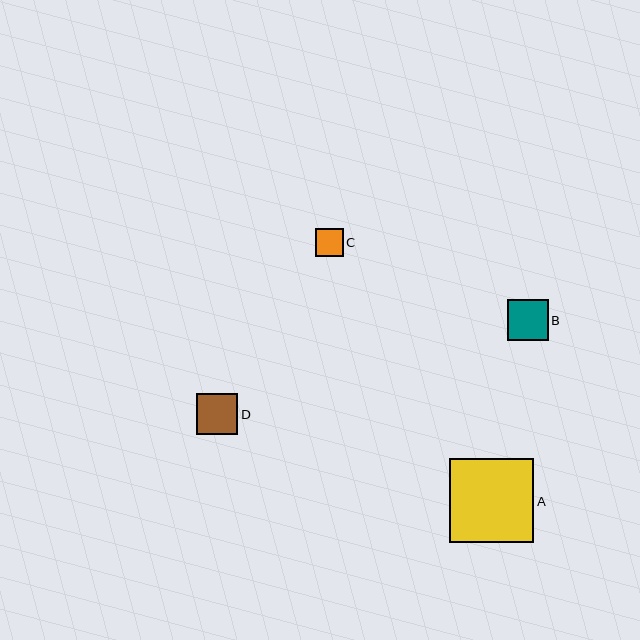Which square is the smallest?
Square C is the smallest with a size of approximately 28 pixels.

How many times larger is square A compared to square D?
Square A is approximately 2.0 times the size of square D.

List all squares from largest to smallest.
From largest to smallest: A, D, B, C.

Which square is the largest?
Square A is the largest with a size of approximately 84 pixels.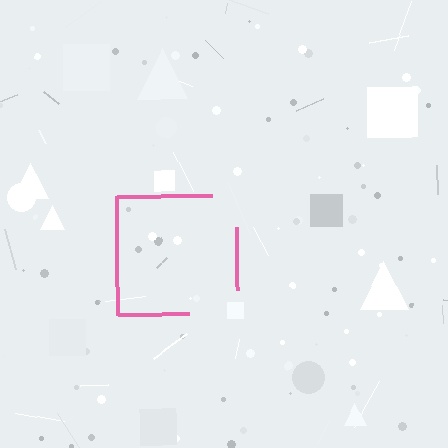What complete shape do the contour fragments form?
The contour fragments form a square.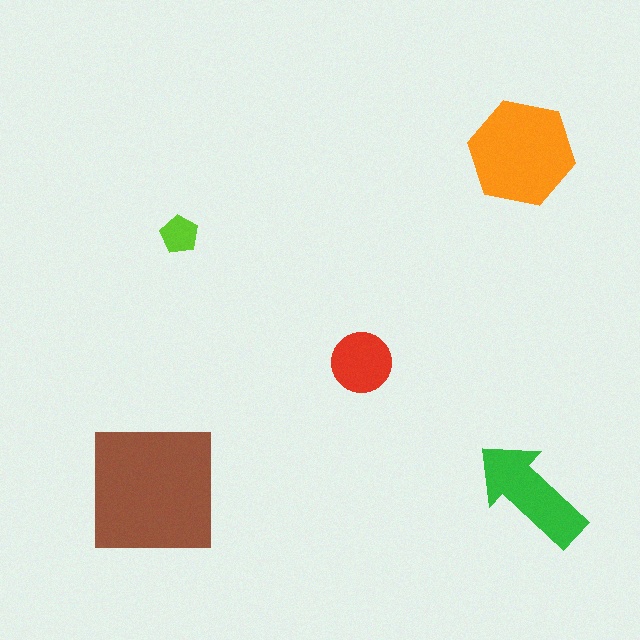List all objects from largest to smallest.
The brown square, the orange hexagon, the green arrow, the red circle, the lime pentagon.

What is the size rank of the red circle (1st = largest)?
4th.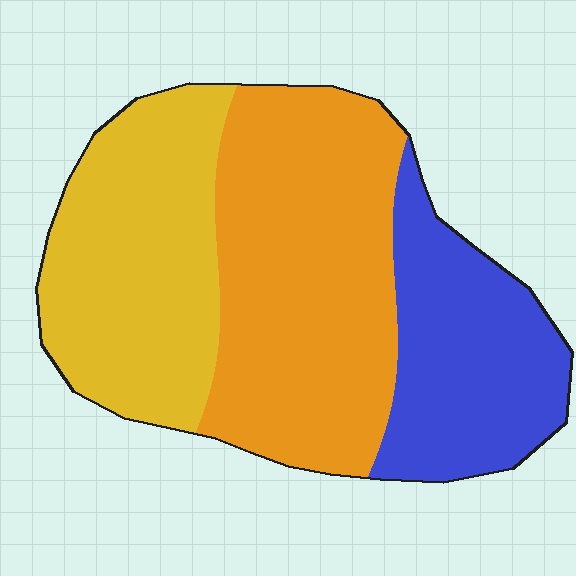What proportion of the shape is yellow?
Yellow takes up about one third (1/3) of the shape.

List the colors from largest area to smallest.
From largest to smallest: orange, yellow, blue.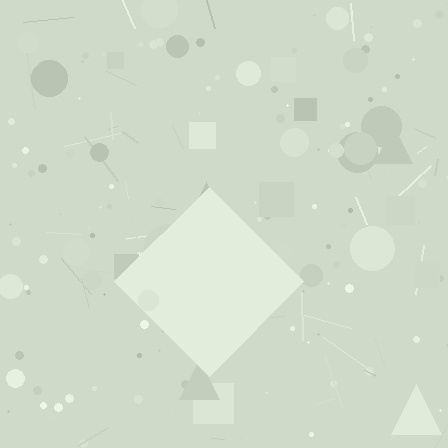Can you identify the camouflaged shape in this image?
The camouflaged shape is a diamond.